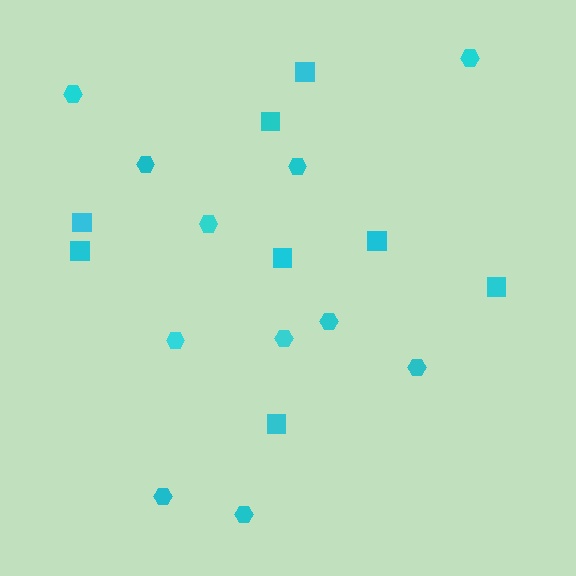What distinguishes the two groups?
There are 2 groups: one group of squares (8) and one group of hexagons (11).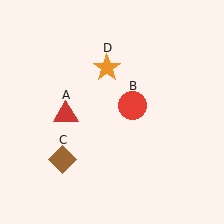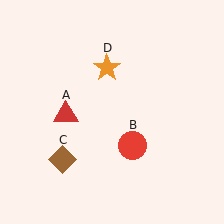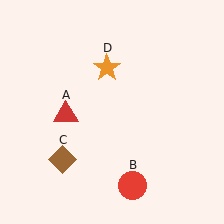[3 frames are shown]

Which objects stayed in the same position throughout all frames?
Red triangle (object A) and brown diamond (object C) and orange star (object D) remained stationary.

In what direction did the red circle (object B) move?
The red circle (object B) moved down.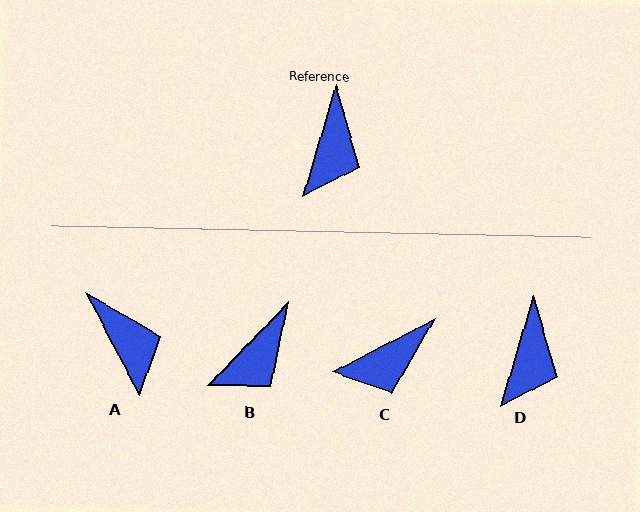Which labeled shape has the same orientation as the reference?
D.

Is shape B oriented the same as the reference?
No, it is off by about 28 degrees.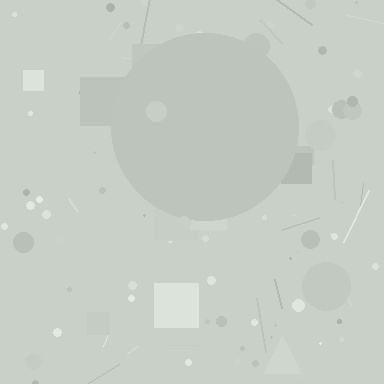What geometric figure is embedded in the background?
A circle is embedded in the background.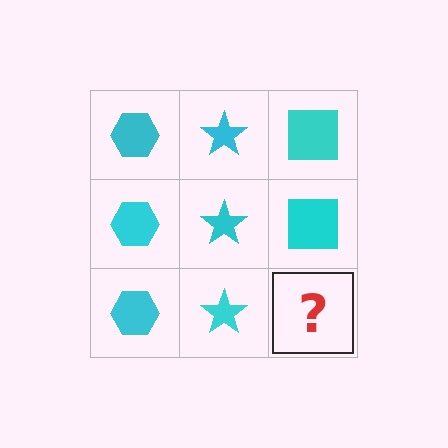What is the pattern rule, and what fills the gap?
The rule is that each column has a consistent shape. The gap should be filled with a cyan square.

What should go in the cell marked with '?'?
The missing cell should contain a cyan square.